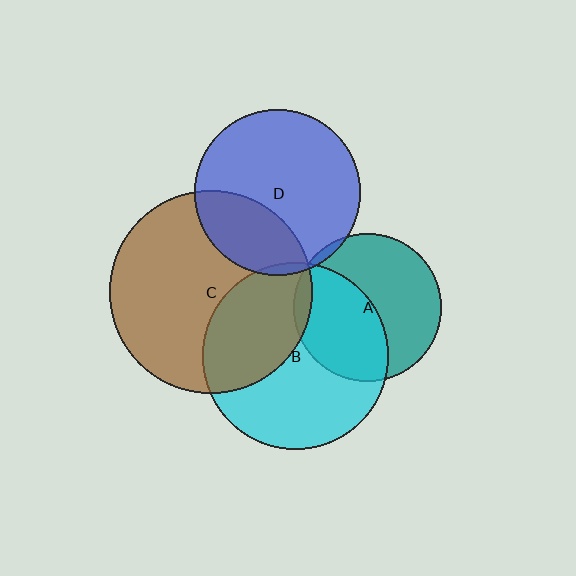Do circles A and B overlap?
Yes.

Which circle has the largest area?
Circle C (brown).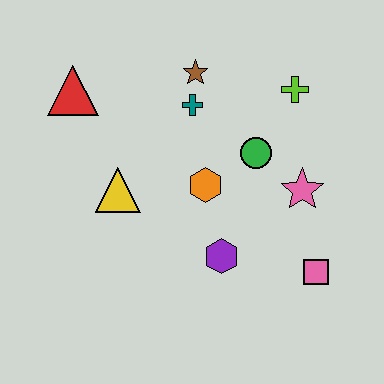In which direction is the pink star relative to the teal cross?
The pink star is to the right of the teal cross.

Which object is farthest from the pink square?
The red triangle is farthest from the pink square.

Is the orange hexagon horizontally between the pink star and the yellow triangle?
Yes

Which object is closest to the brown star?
The teal cross is closest to the brown star.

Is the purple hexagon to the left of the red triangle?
No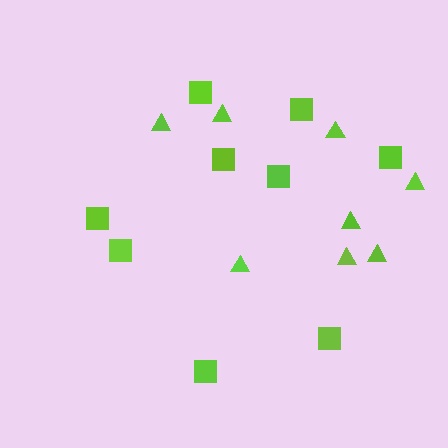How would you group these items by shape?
There are 2 groups: one group of triangles (8) and one group of squares (9).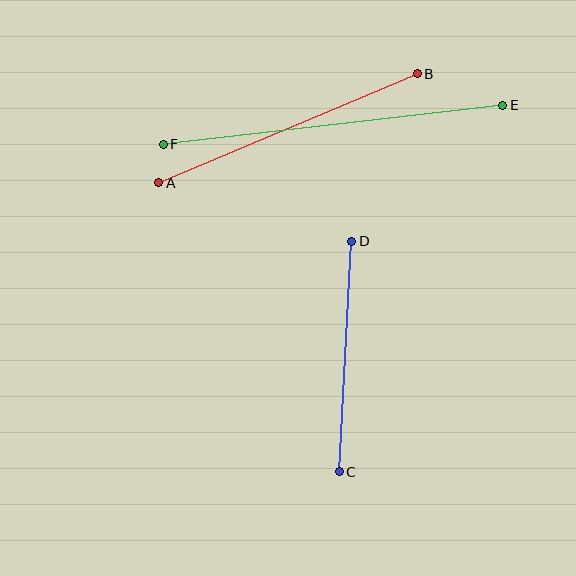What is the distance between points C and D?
The distance is approximately 231 pixels.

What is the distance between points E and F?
The distance is approximately 342 pixels.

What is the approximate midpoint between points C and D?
The midpoint is at approximately (345, 357) pixels.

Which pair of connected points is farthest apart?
Points E and F are farthest apart.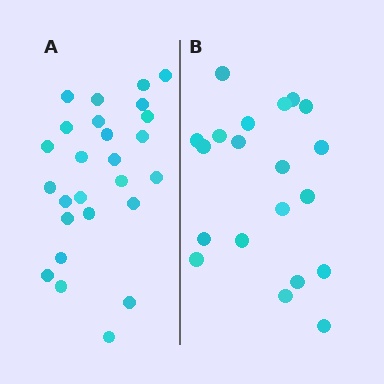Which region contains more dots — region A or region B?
Region A (the left region) has more dots.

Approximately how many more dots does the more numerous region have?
Region A has about 6 more dots than region B.